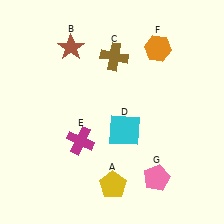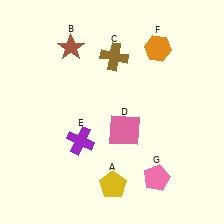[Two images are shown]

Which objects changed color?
D changed from cyan to pink. E changed from magenta to purple.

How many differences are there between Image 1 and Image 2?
There are 2 differences between the two images.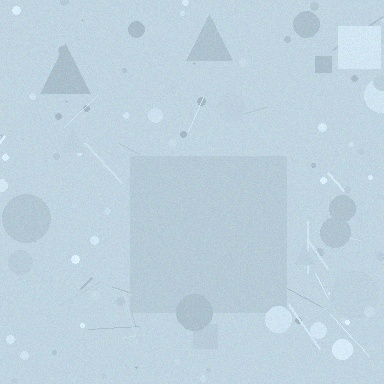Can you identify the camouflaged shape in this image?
The camouflaged shape is a square.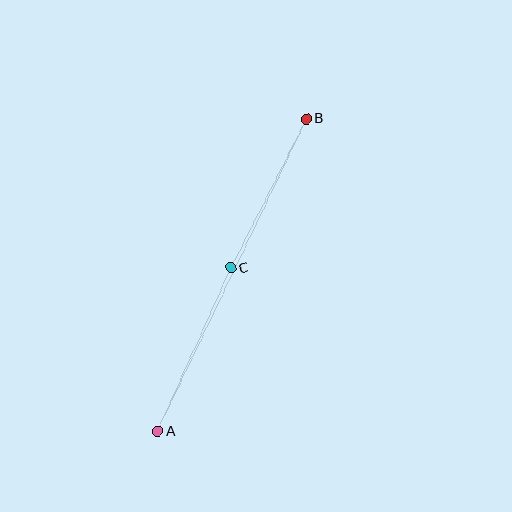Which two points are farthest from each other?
Points A and B are farthest from each other.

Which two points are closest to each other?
Points B and C are closest to each other.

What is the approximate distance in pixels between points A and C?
The distance between A and C is approximately 179 pixels.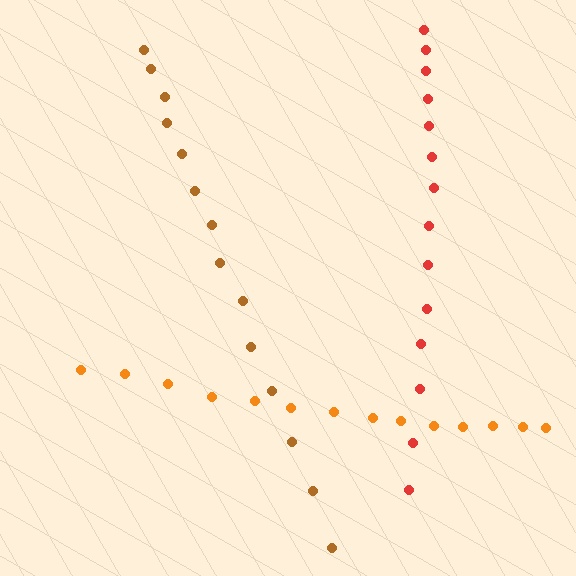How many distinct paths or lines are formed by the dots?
There are 3 distinct paths.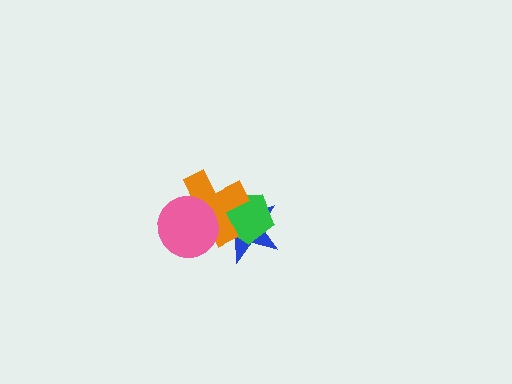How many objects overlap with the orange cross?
3 objects overlap with the orange cross.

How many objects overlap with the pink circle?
2 objects overlap with the pink circle.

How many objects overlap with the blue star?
3 objects overlap with the blue star.